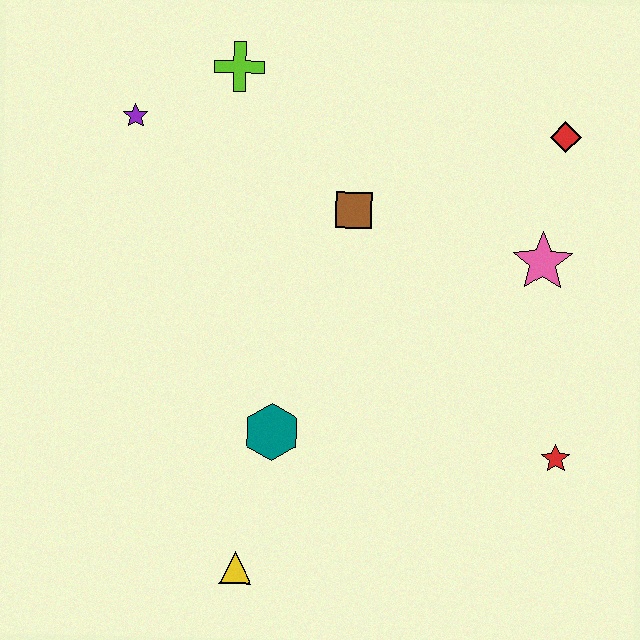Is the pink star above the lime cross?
No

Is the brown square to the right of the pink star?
No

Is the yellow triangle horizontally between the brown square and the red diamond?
No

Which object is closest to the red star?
The pink star is closest to the red star.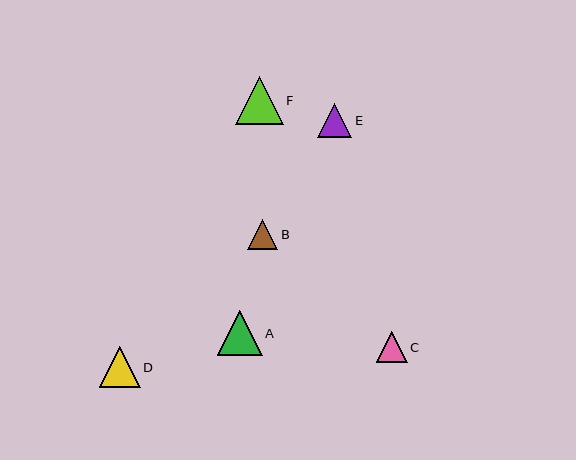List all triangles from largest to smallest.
From largest to smallest: F, A, D, E, C, B.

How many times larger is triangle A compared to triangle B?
Triangle A is approximately 1.5 times the size of triangle B.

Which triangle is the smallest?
Triangle B is the smallest with a size of approximately 30 pixels.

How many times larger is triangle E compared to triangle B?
Triangle E is approximately 1.2 times the size of triangle B.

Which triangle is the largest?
Triangle F is the largest with a size of approximately 48 pixels.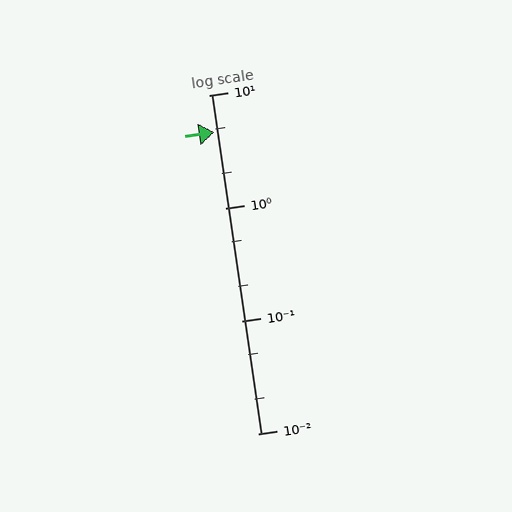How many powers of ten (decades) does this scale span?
The scale spans 3 decades, from 0.01 to 10.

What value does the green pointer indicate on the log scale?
The pointer indicates approximately 4.7.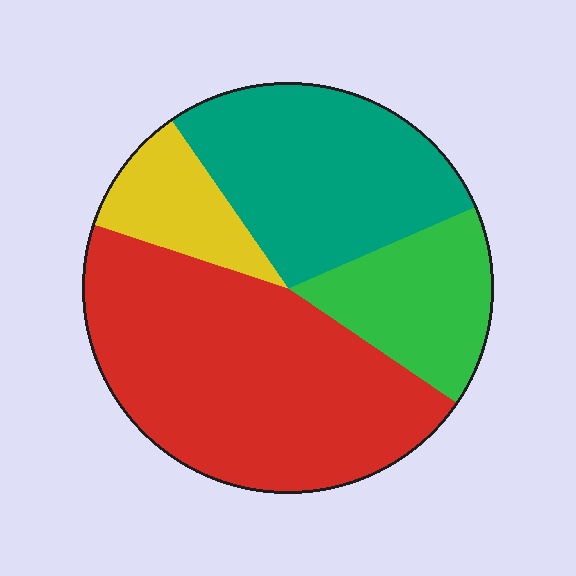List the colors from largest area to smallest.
From largest to smallest: red, teal, green, yellow.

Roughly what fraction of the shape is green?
Green takes up about one sixth (1/6) of the shape.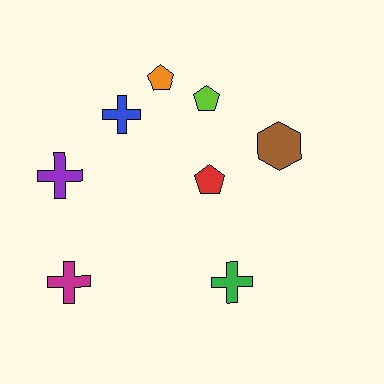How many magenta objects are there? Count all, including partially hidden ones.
There is 1 magenta object.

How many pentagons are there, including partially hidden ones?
There are 3 pentagons.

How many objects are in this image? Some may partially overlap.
There are 8 objects.